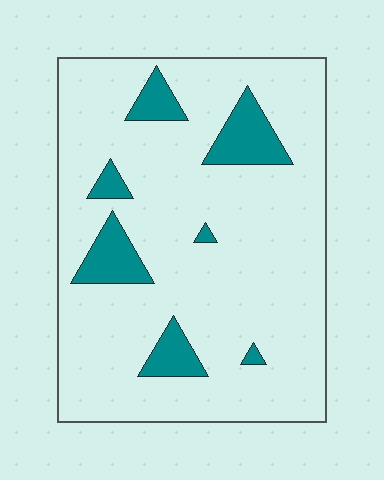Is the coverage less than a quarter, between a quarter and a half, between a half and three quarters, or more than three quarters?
Less than a quarter.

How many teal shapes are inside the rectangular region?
7.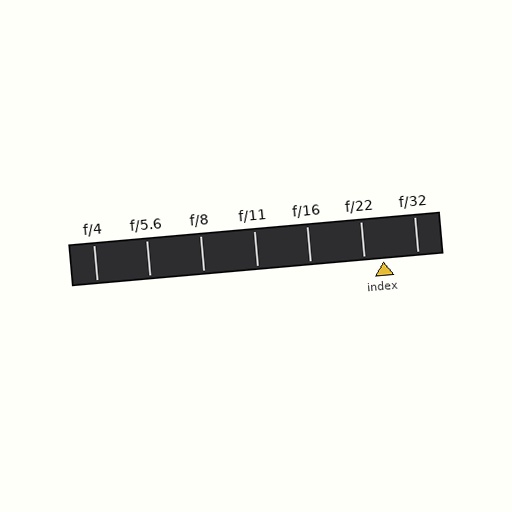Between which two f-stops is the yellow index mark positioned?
The index mark is between f/22 and f/32.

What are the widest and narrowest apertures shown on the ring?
The widest aperture shown is f/4 and the narrowest is f/32.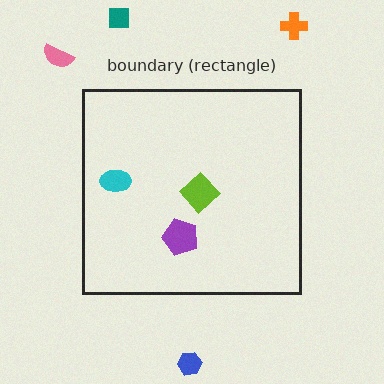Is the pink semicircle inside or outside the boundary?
Outside.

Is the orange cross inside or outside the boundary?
Outside.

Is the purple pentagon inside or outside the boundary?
Inside.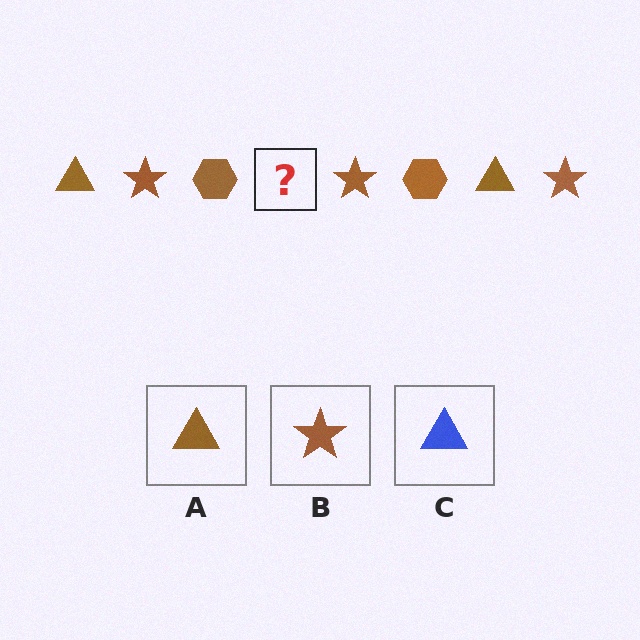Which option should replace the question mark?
Option A.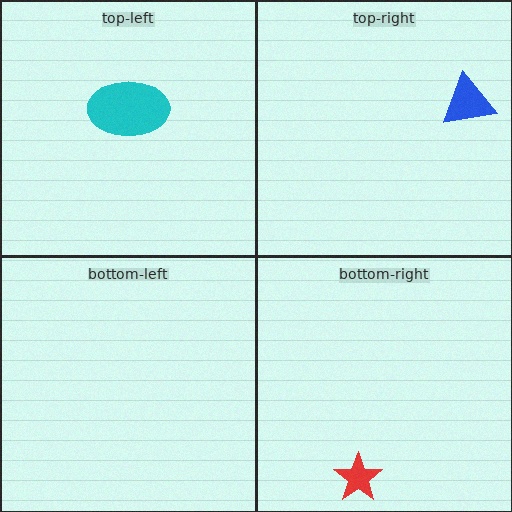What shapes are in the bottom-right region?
The red star.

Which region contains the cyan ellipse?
The top-left region.